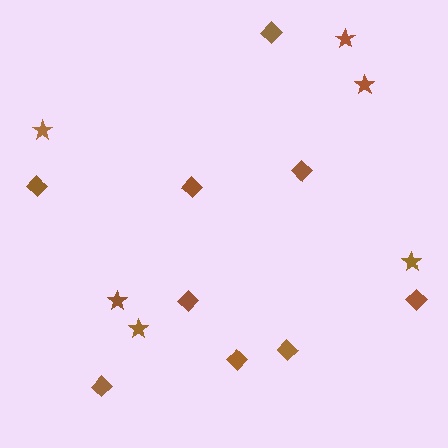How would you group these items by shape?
There are 2 groups: one group of stars (6) and one group of diamonds (9).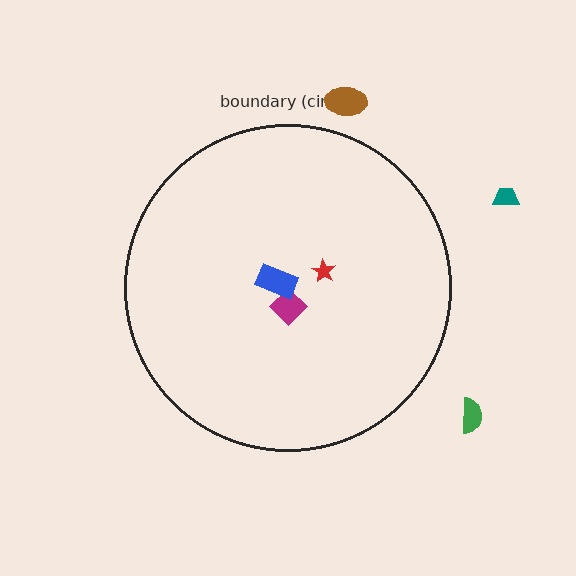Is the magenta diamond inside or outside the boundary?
Inside.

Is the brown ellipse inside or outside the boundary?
Outside.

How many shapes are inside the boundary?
3 inside, 3 outside.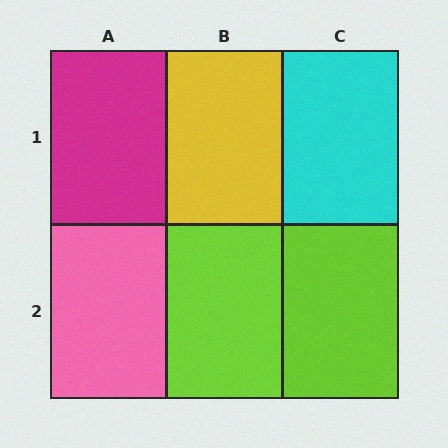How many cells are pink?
1 cell is pink.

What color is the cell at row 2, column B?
Lime.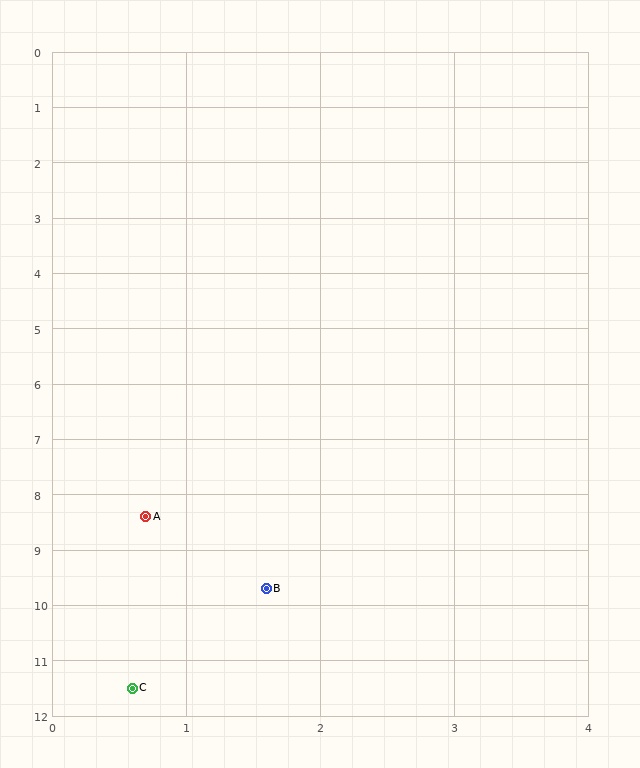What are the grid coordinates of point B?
Point B is at approximately (1.6, 9.7).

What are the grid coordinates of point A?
Point A is at approximately (0.7, 8.4).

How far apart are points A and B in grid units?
Points A and B are about 1.6 grid units apart.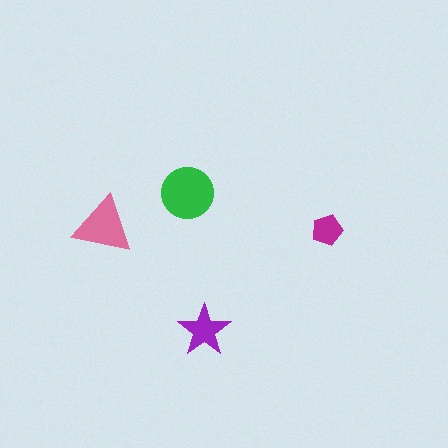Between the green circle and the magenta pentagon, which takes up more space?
The green circle.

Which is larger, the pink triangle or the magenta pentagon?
The pink triangle.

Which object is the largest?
The green circle.